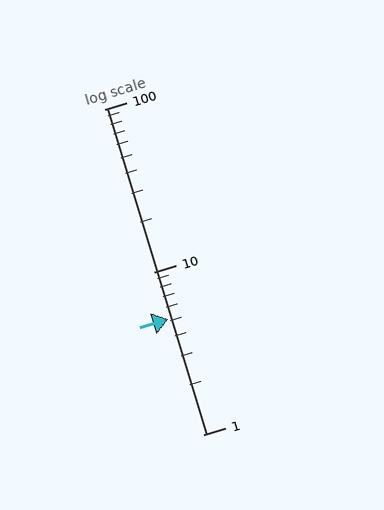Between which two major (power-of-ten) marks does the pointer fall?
The pointer is between 1 and 10.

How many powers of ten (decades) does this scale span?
The scale spans 2 decades, from 1 to 100.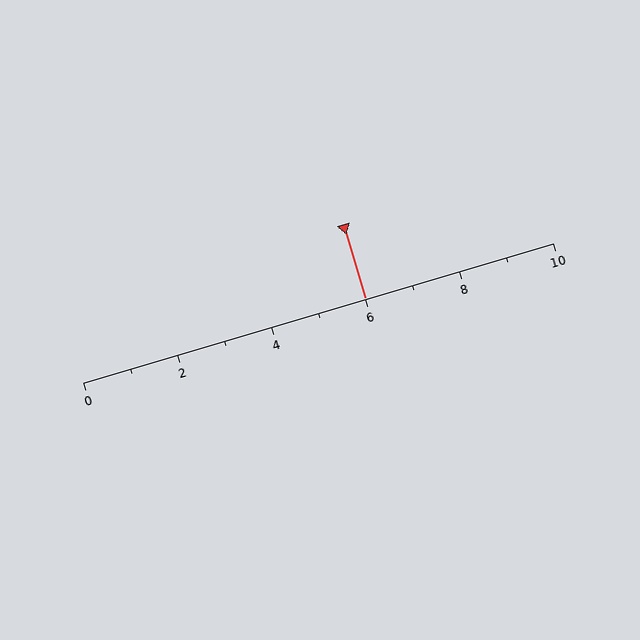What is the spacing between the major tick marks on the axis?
The major ticks are spaced 2 apart.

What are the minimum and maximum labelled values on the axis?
The axis runs from 0 to 10.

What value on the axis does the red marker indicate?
The marker indicates approximately 6.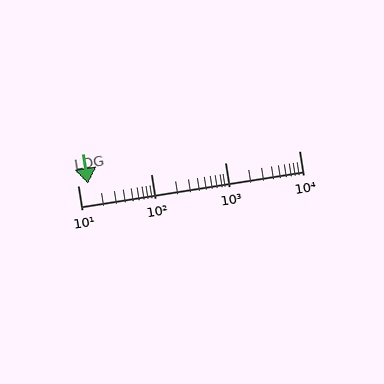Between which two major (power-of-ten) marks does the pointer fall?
The pointer is between 10 and 100.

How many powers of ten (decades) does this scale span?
The scale spans 3 decades, from 10 to 10000.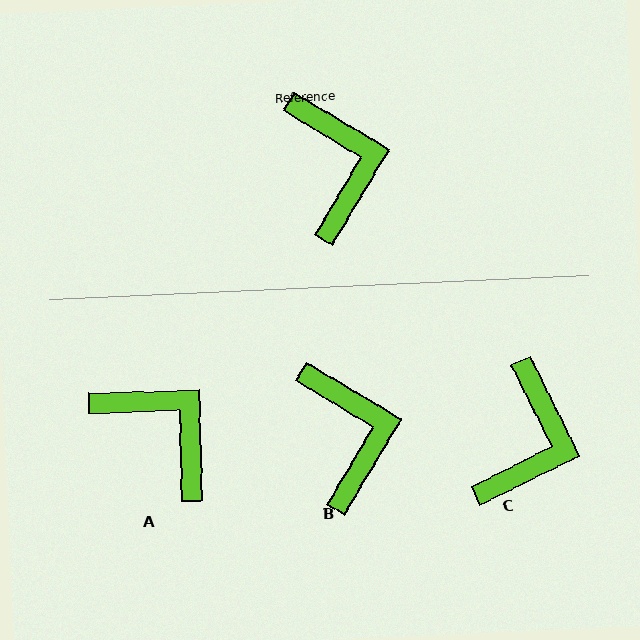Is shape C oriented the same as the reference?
No, it is off by about 33 degrees.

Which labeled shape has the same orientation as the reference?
B.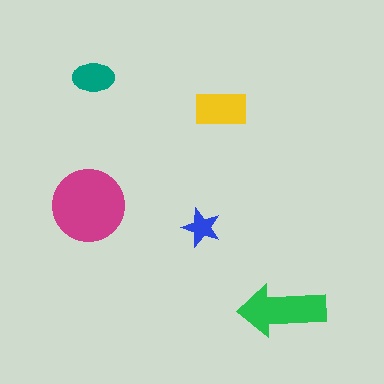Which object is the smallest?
The blue star.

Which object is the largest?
The magenta circle.